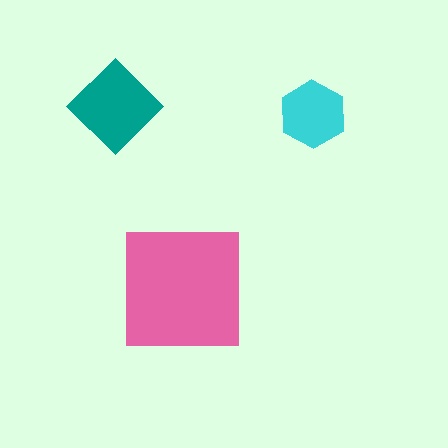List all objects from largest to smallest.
The pink square, the teal diamond, the cyan hexagon.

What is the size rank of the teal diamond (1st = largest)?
2nd.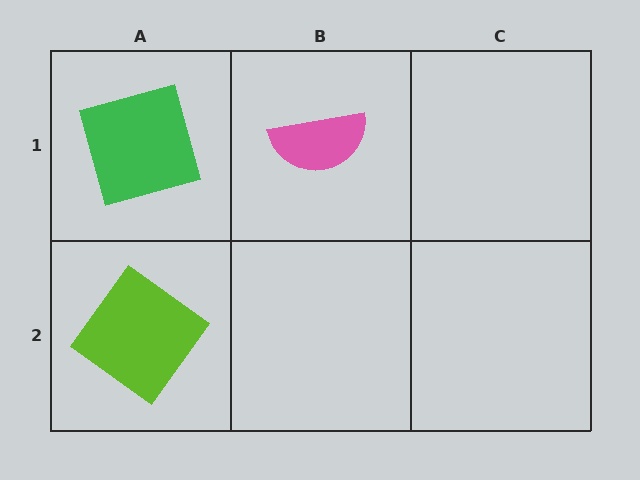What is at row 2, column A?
A lime diamond.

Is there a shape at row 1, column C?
No, that cell is empty.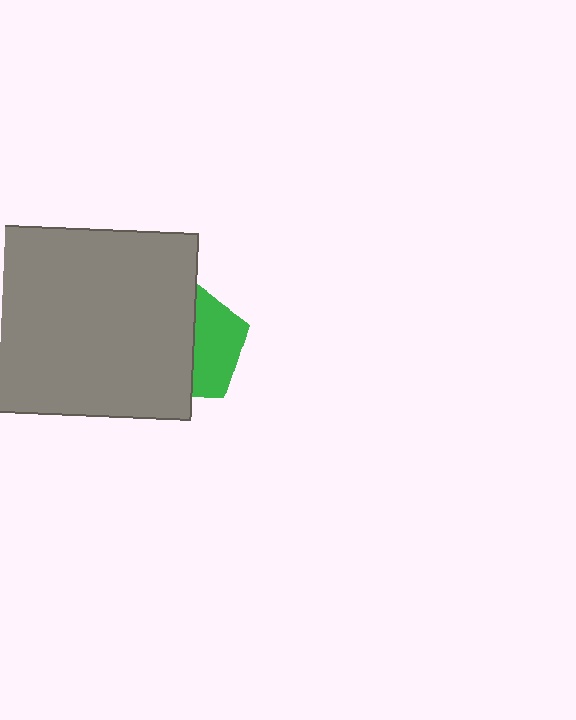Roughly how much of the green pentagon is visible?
A small part of it is visible (roughly 42%).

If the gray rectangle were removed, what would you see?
You would see the complete green pentagon.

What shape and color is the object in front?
The object in front is a gray rectangle.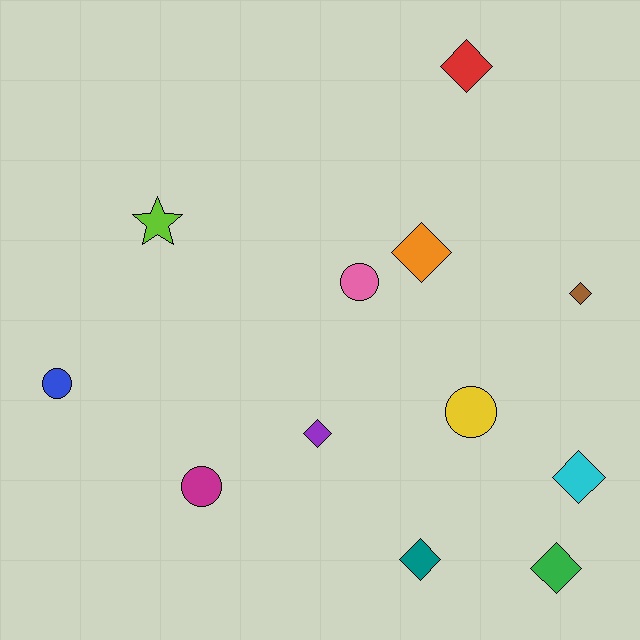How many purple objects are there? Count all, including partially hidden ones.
There is 1 purple object.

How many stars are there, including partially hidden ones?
There is 1 star.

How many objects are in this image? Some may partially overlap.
There are 12 objects.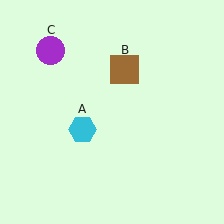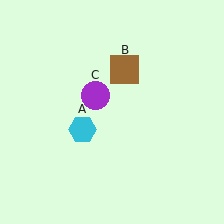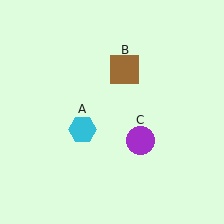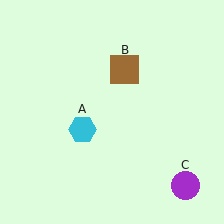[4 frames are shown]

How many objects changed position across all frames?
1 object changed position: purple circle (object C).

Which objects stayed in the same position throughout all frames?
Cyan hexagon (object A) and brown square (object B) remained stationary.